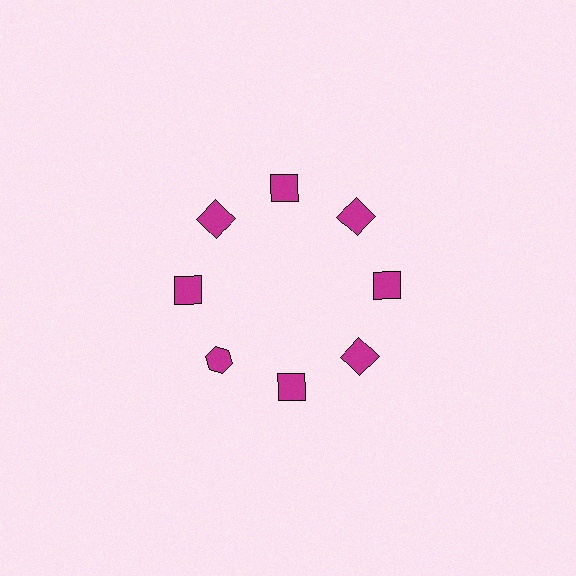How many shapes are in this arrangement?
There are 8 shapes arranged in a ring pattern.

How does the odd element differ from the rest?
It has a different shape: hexagon instead of square.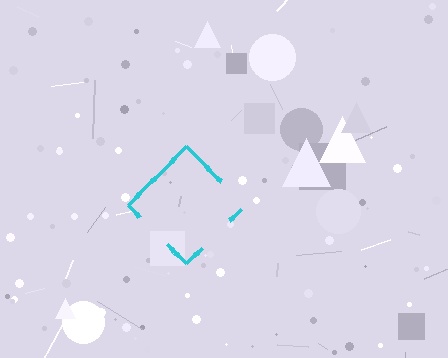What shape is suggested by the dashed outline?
The dashed outline suggests a diamond.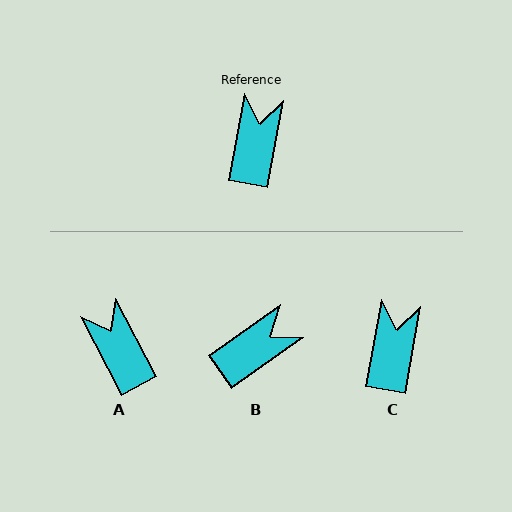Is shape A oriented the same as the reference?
No, it is off by about 38 degrees.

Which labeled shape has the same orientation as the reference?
C.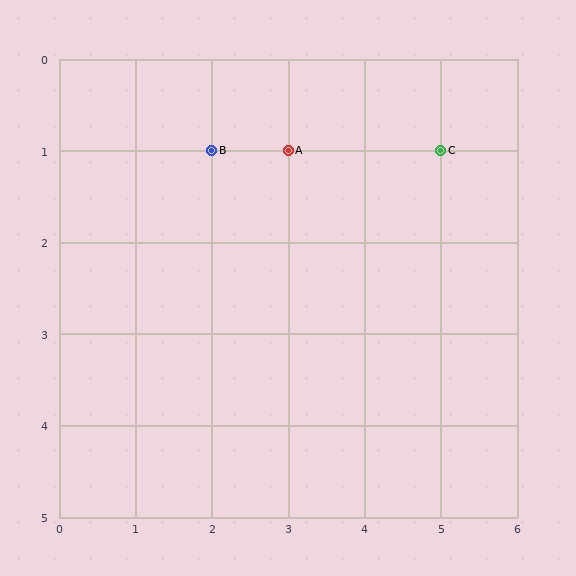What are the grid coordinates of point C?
Point C is at grid coordinates (5, 1).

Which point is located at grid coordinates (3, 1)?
Point A is at (3, 1).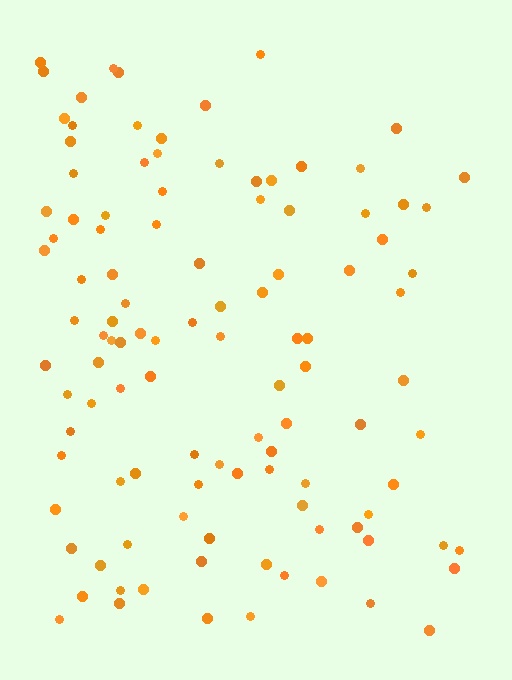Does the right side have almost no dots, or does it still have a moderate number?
Still a moderate number, just noticeably fewer than the left.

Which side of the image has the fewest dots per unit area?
The right.